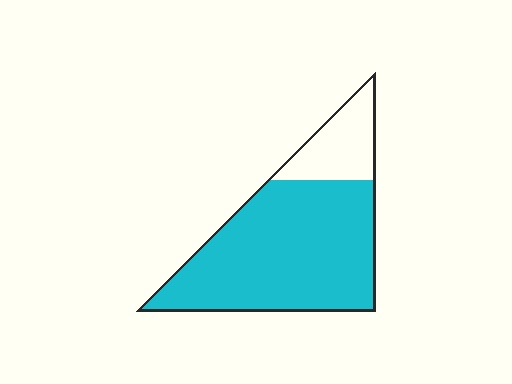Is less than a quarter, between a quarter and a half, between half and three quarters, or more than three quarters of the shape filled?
More than three quarters.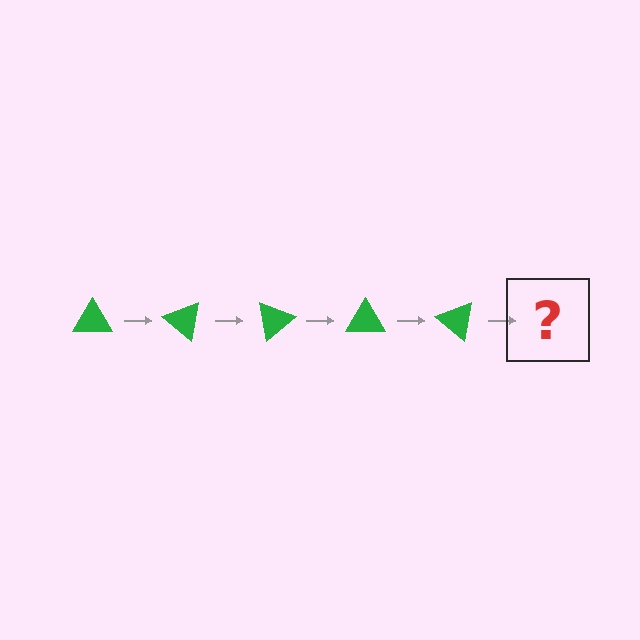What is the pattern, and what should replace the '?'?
The pattern is that the triangle rotates 40 degrees each step. The '?' should be a green triangle rotated 200 degrees.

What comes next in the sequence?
The next element should be a green triangle rotated 200 degrees.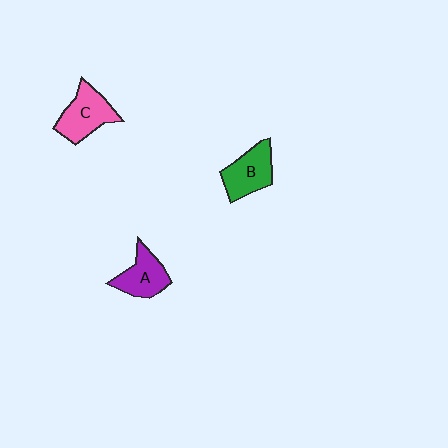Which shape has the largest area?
Shape C (pink).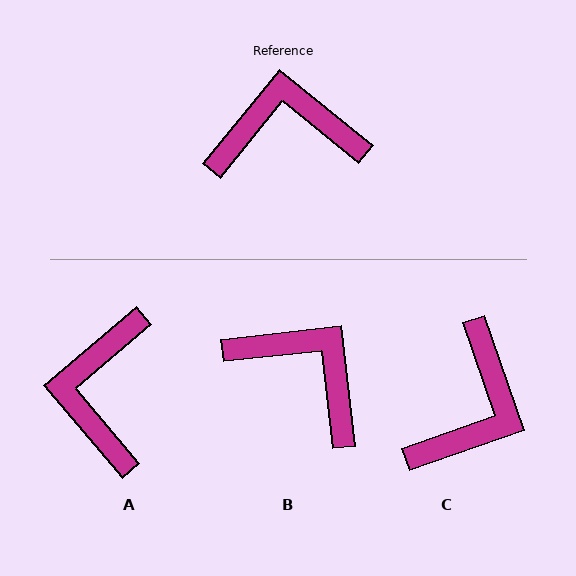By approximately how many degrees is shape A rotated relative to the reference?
Approximately 79 degrees counter-clockwise.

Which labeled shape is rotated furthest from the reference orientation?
C, about 122 degrees away.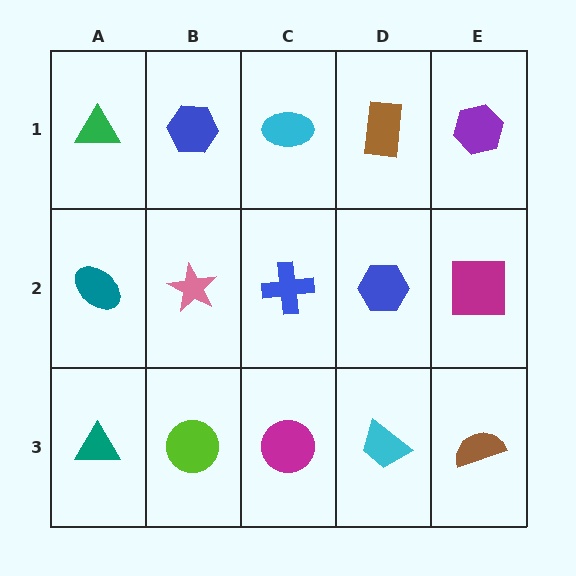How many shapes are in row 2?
5 shapes.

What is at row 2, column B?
A pink star.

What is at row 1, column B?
A blue hexagon.